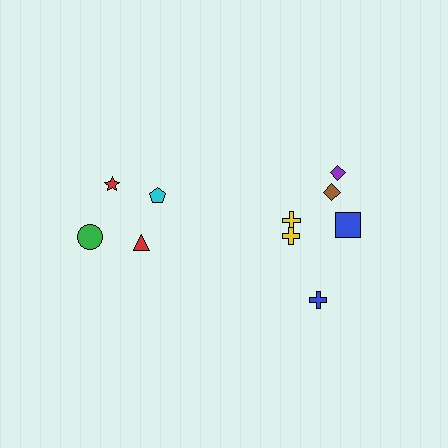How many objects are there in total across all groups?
There are 10 objects.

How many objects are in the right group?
There are 6 objects.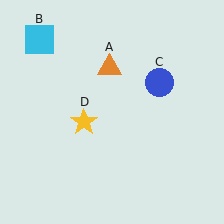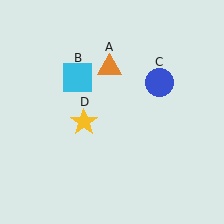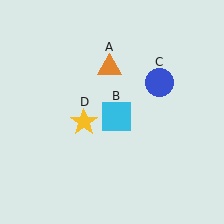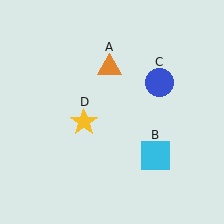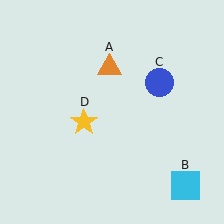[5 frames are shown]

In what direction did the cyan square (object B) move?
The cyan square (object B) moved down and to the right.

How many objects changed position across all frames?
1 object changed position: cyan square (object B).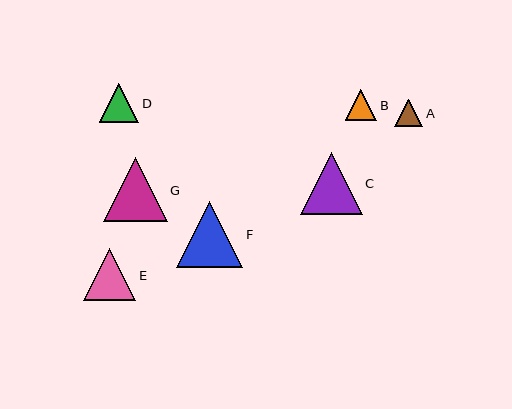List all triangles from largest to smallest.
From largest to smallest: F, G, C, E, D, B, A.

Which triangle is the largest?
Triangle F is the largest with a size of approximately 66 pixels.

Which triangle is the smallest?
Triangle A is the smallest with a size of approximately 28 pixels.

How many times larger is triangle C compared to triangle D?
Triangle C is approximately 1.6 times the size of triangle D.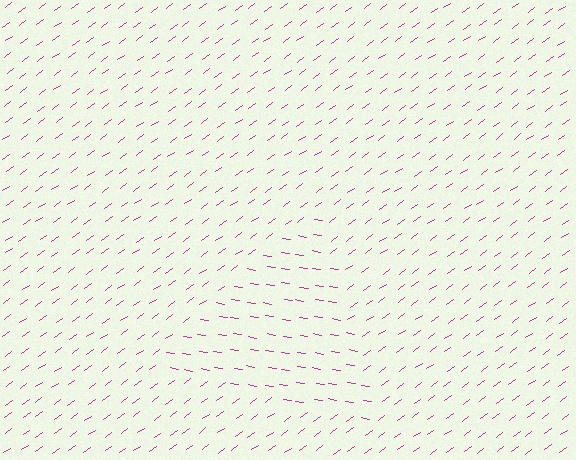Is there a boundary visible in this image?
Yes, there is a texture boundary formed by a change in line orientation.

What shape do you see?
I see a triangle.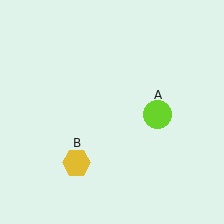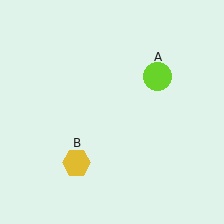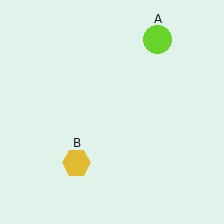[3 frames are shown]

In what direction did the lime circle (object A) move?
The lime circle (object A) moved up.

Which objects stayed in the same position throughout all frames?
Yellow hexagon (object B) remained stationary.